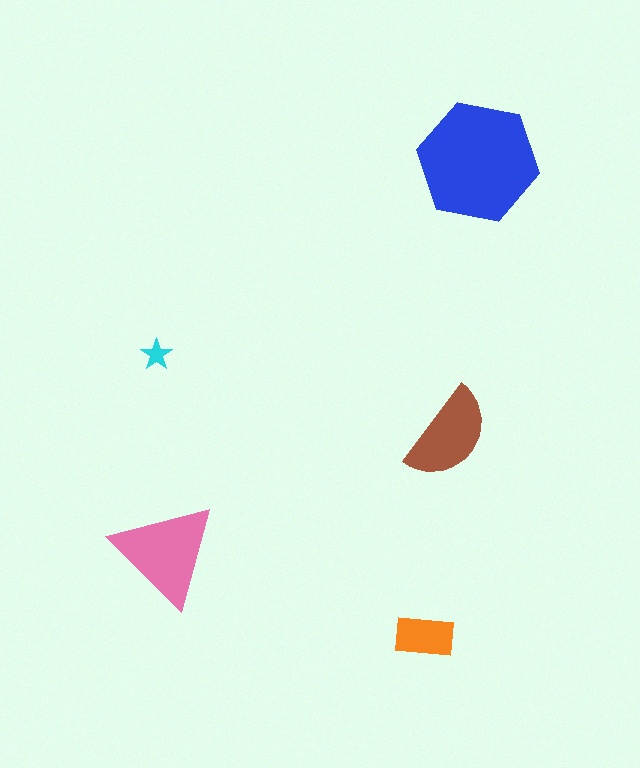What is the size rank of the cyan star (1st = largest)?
5th.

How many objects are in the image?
There are 5 objects in the image.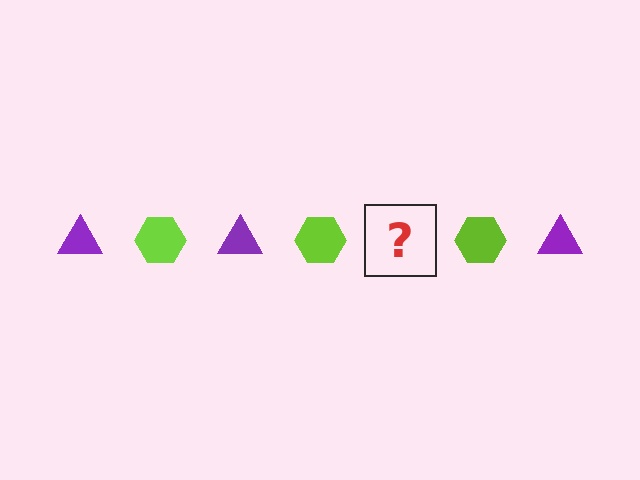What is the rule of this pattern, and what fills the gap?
The rule is that the pattern alternates between purple triangle and lime hexagon. The gap should be filled with a purple triangle.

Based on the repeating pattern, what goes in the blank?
The blank should be a purple triangle.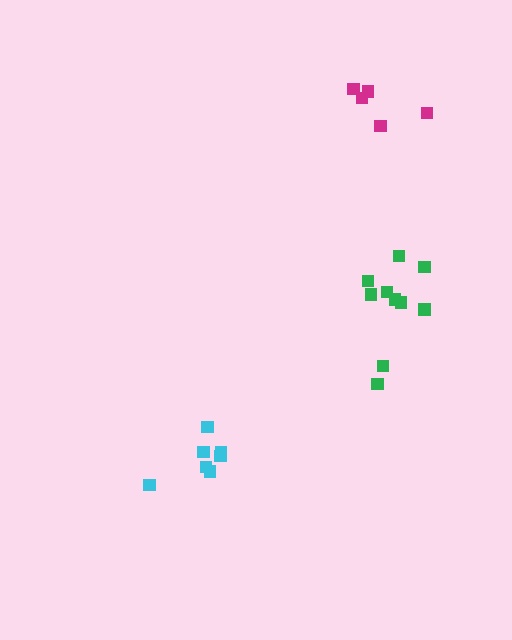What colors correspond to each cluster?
The clusters are colored: green, magenta, cyan.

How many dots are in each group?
Group 1: 10 dots, Group 2: 5 dots, Group 3: 7 dots (22 total).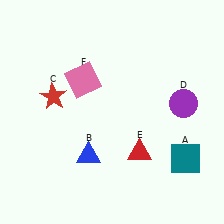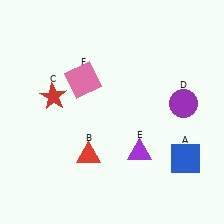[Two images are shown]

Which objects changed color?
A changed from teal to blue. B changed from blue to red. E changed from red to purple.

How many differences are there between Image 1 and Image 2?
There are 3 differences between the two images.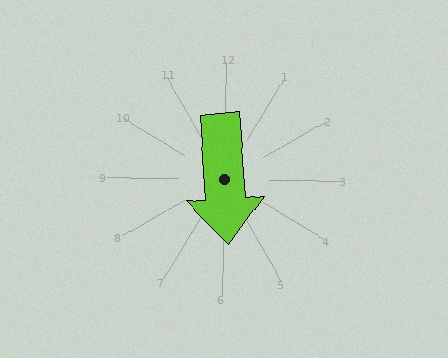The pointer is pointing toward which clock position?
Roughly 6 o'clock.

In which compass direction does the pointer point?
South.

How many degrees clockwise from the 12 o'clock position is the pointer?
Approximately 175 degrees.